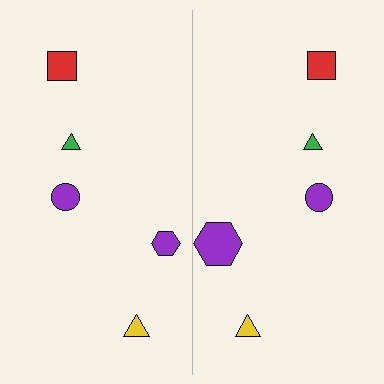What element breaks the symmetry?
The purple hexagon on the right side has a different size than its mirror counterpart.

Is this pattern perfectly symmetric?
No, the pattern is not perfectly symmetric. The purple hexagon on the right side has a different size than its mirror counterpart.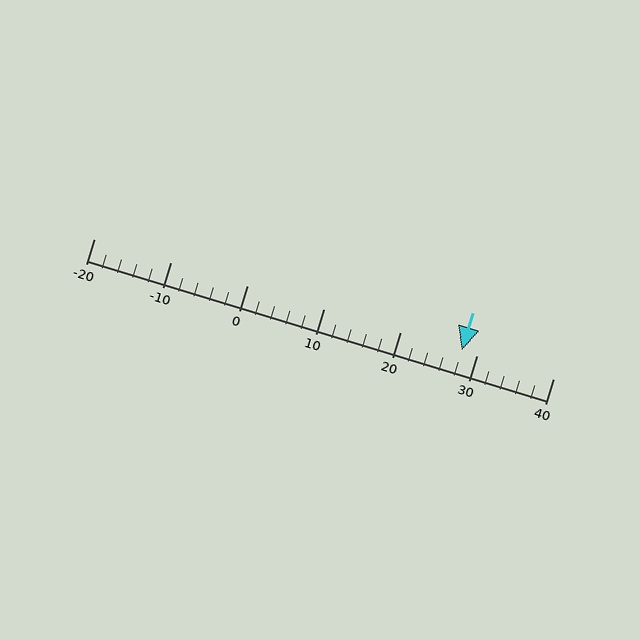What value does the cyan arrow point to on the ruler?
The cyan arrow points to approximately 28.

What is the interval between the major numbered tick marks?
The major tick marks are spaced 10 units apart.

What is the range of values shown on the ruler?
The ruler shows values from -20 to 40.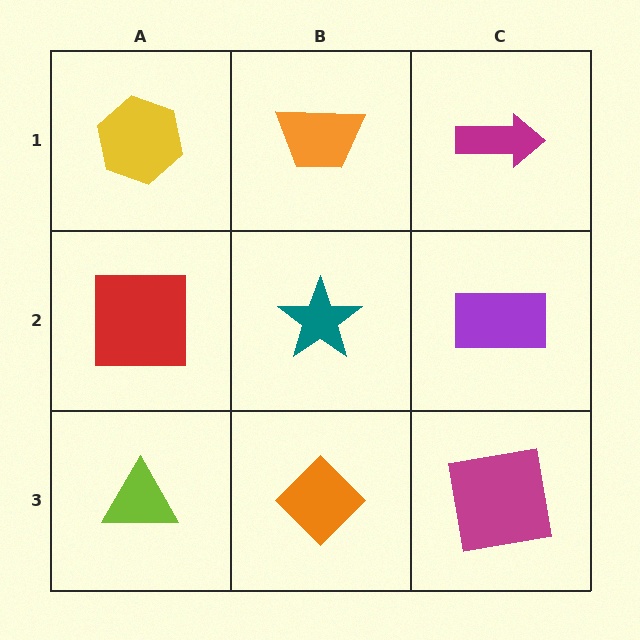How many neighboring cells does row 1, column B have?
3.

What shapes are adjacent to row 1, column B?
A teal star (row 2, column B), a yellow hexagon (row 1, column A), a magenta arrow (row 1, column C).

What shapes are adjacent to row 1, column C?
A purple rectangle (row 2, column C), an orange trapezoid (row 1, column B).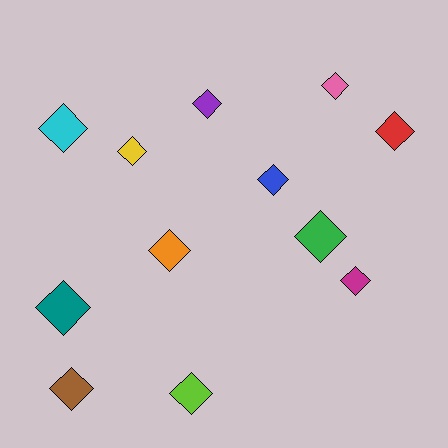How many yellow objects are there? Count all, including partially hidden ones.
There is 1 yellow object.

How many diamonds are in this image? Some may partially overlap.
There are 12 diamonds.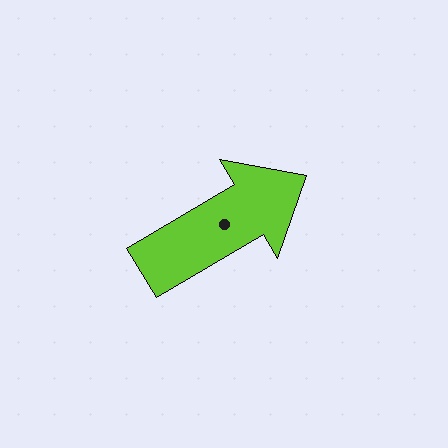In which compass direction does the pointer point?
Northeast.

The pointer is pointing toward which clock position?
Roughly 2 o'clock.